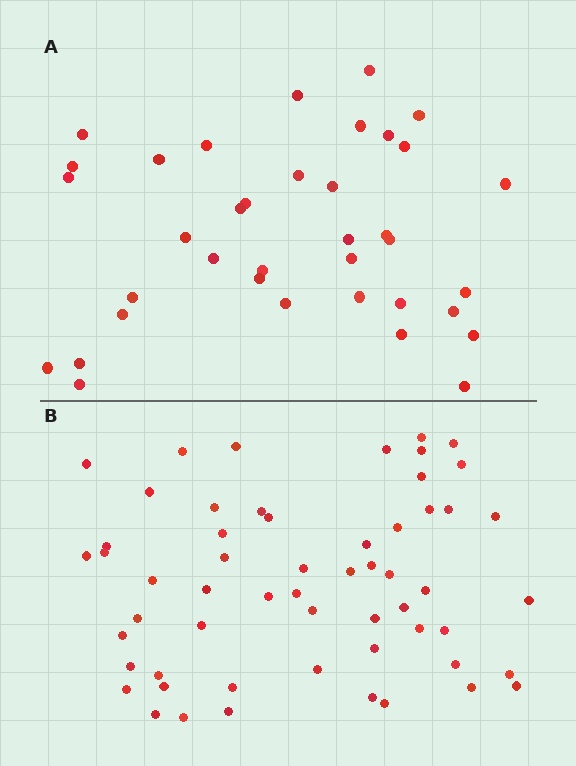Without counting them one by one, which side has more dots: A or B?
Region B (the bottom region) has more dots.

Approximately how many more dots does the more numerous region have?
Region B has approximately 20 more dots than region A.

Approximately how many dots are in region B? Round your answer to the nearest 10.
About 60 dots. (The exact count is 57, which rounds to 60.)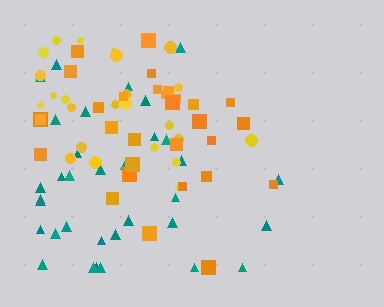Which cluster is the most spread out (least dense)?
Orange.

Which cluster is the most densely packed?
Yellow.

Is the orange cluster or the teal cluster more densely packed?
Teal.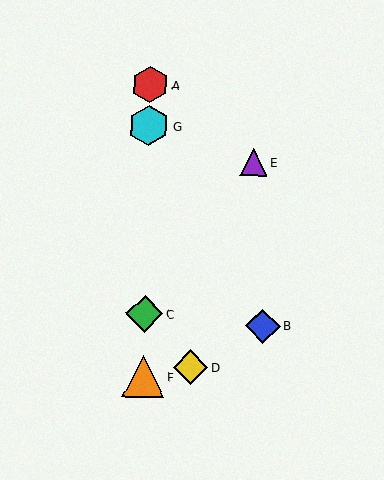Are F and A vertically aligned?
Yes, both are at x≈143.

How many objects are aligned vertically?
4 objects (A, C, F, G) are aligned vertically.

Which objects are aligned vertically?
Objects A, C, F, G are aligned vertically.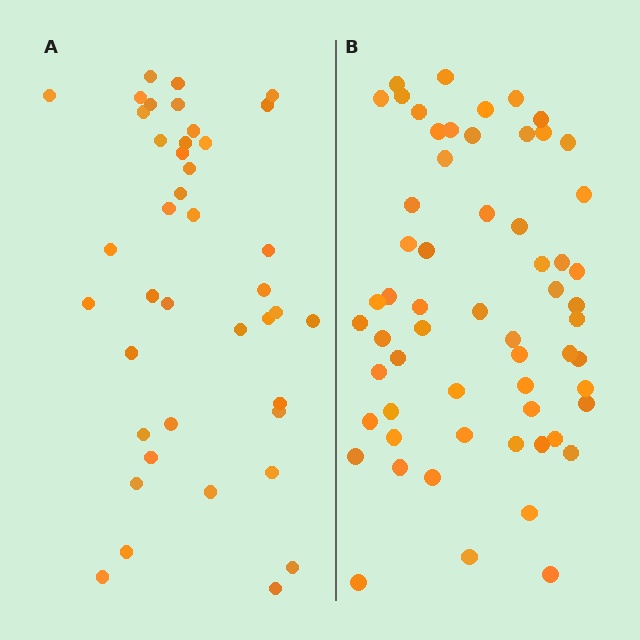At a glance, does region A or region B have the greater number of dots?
Region B (the right region) has more dots.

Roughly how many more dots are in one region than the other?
Region B has approximately 20 more dots than region A.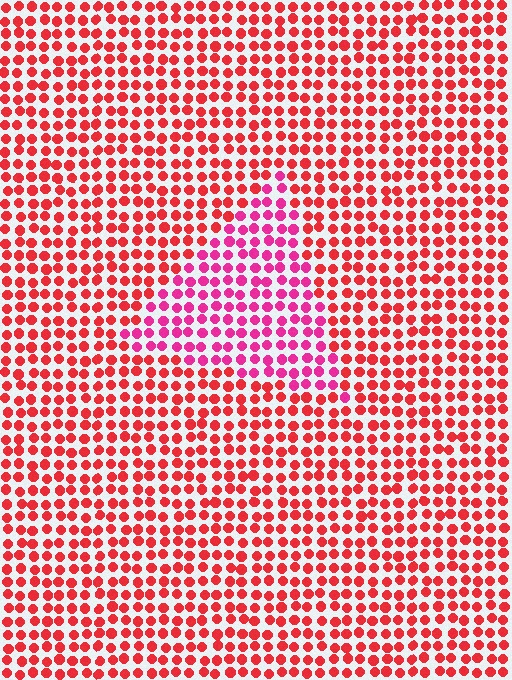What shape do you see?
I see a triangle.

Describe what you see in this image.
The image is filled with small red elements in a uniform arrangement. A triangle-shaped region is visible where the elements are tinted to a slightly different hue, forming a subtle color boundary.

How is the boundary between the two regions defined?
The boundary is defined purely by a slight shift in hue (about 32 degrees). Spacing, size, and orientation are identical on both sides.